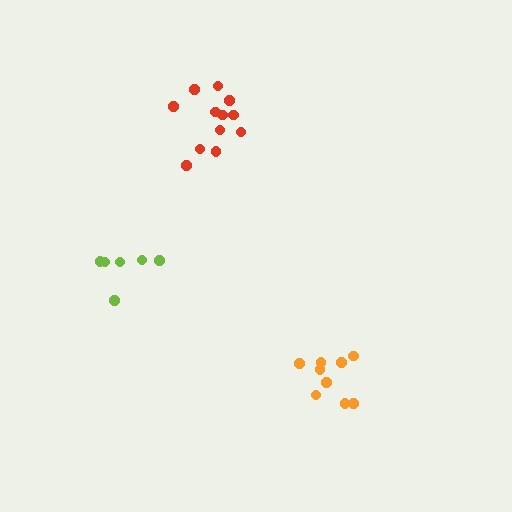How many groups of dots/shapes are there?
There are 3 groups.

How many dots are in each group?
Group 1: 9 dots, Group 2: 12 dots, Group 3: 6 dots (27 total).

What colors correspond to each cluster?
The clusters are colored: orange, red, lime.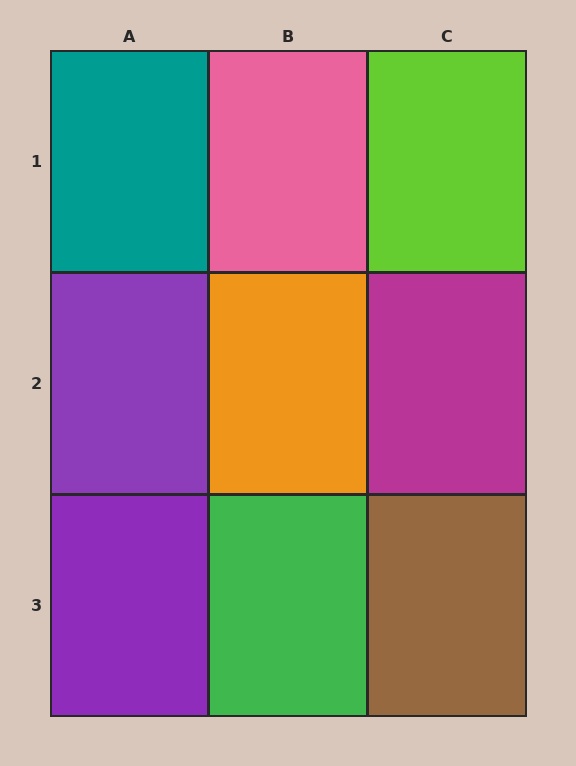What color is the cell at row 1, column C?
Lime.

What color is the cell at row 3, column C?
Brown.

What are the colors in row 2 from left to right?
Purple, orange, magenta.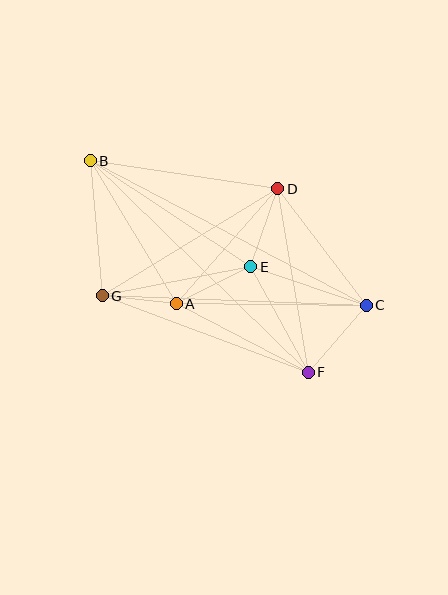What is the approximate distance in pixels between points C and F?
The distance between C and F is approximately 88 pixels.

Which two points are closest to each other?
Points A and G are closest to each other.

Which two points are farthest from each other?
Points B and C are farthest from each other.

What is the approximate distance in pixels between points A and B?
The distance between A and B is approximately 167 pixels.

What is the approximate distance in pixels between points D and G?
The distance between D and G is approximately 205 pixels.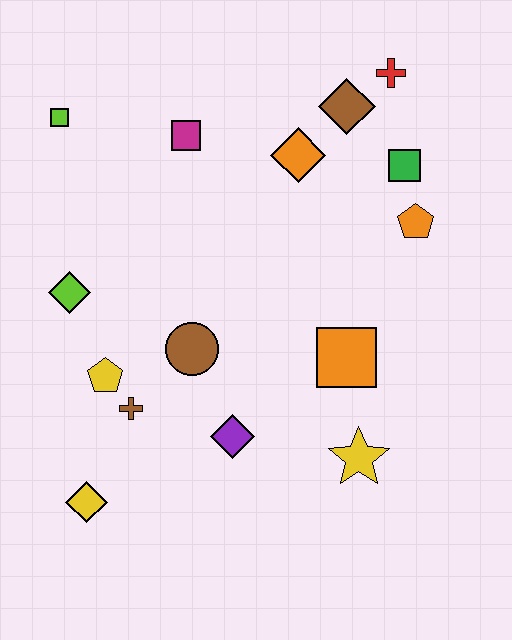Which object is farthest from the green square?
The yellow diamond is farthest from the green square.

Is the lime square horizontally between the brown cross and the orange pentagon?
No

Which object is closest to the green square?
The orange pentagon is closest to the green square.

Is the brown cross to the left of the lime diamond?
No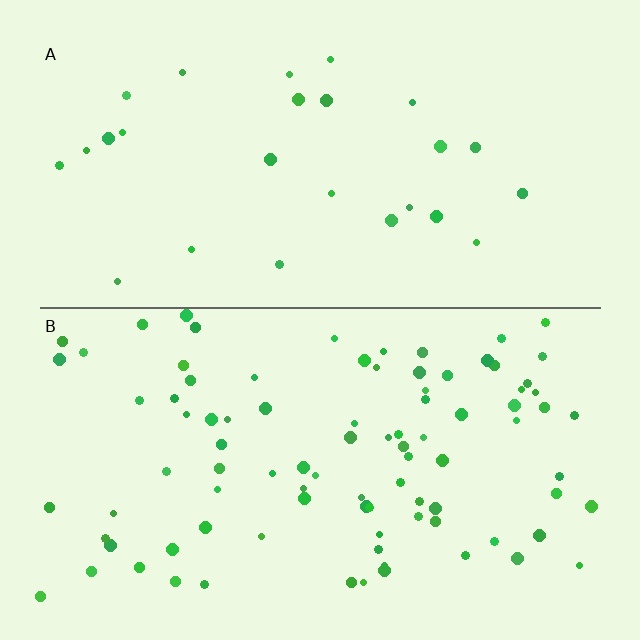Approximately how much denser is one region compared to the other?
Approximately 3.5× — region B over region A.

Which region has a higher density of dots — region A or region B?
B (the bottom).